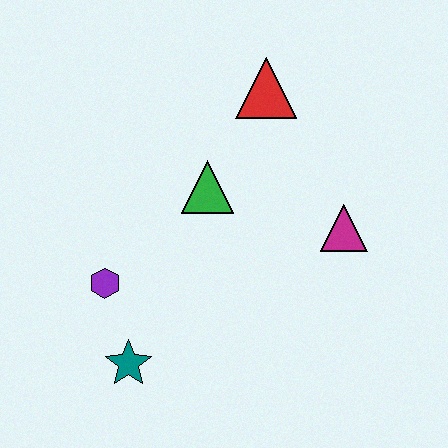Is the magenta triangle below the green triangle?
Yes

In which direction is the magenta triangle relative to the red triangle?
The magenta triangle is below the red triangle.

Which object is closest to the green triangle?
The red triangle is closest to the green triangle.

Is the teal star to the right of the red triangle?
No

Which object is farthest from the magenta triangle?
The teal star is farthest from the magenta triangle.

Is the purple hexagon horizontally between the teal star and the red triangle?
No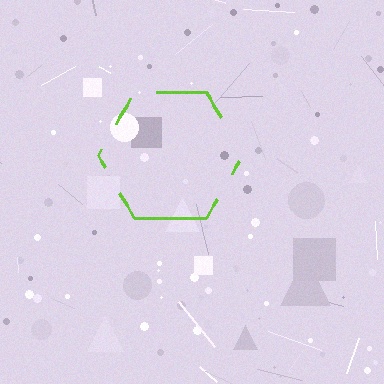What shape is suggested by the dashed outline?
The dashed outline suggests a hexagon.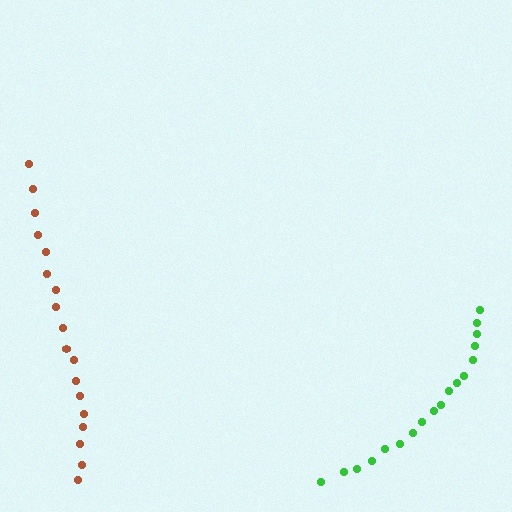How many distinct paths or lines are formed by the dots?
There are 2 distinct paths.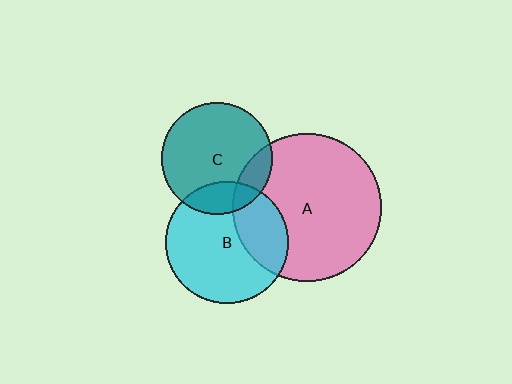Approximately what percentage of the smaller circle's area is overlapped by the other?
Approximately 20%.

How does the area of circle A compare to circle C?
Approximately 1.8 times.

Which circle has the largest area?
Circle A (pink).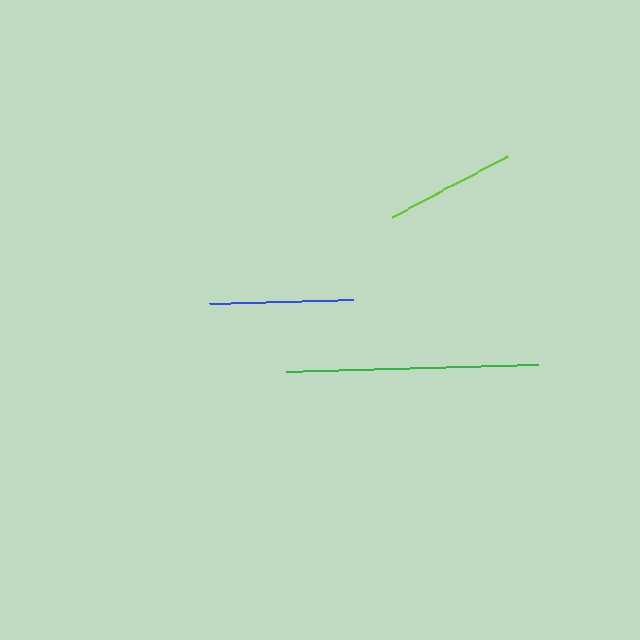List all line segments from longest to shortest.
From longest to shortest: green, blue, lime.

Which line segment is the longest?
The green line is the longest at approximately 252 pixels.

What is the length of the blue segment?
The blue segment is approximately 144 pixels long.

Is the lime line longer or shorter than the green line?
The green line is longer than the lime line.